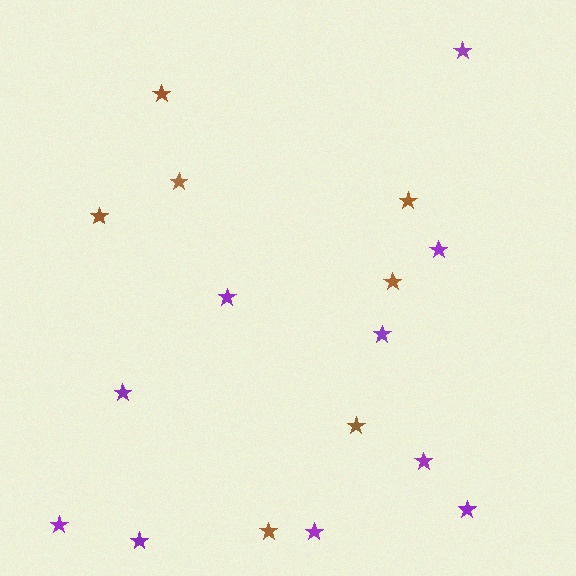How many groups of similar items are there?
There are 2 groups: one group of purple stars (10) and one group of brown stars (7).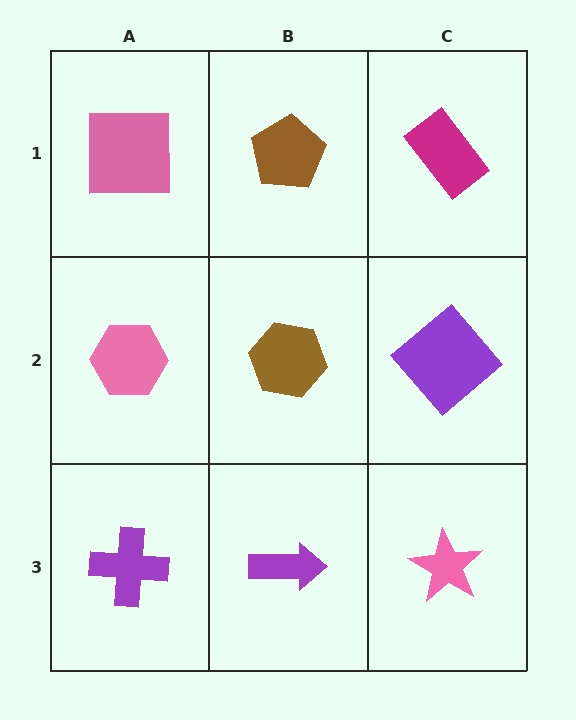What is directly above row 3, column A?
A pink hexagon.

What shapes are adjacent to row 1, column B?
A brown hexagon (row 2, column B), a pink square (row 1, column A), a magenta rectangle (row 1, column C).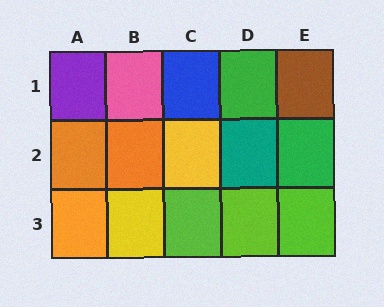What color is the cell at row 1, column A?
Purple.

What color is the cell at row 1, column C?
Blue.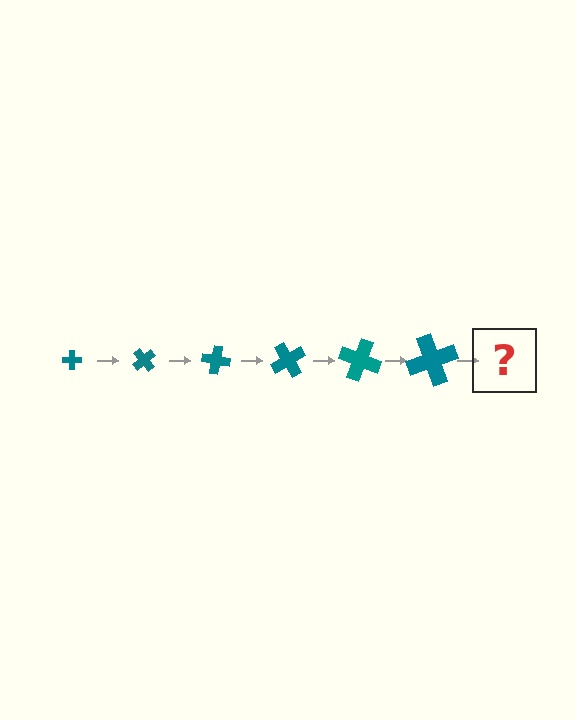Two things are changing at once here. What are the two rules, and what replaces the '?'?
The two rules are that the cross grows larger each step and it rotates 50 degrees each step. The '?' should be a cross, larger than the previous one and rotated 300 degrees from the start.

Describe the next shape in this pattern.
It should be a cross, larger than the previous one and rotated 300 degrees from the start.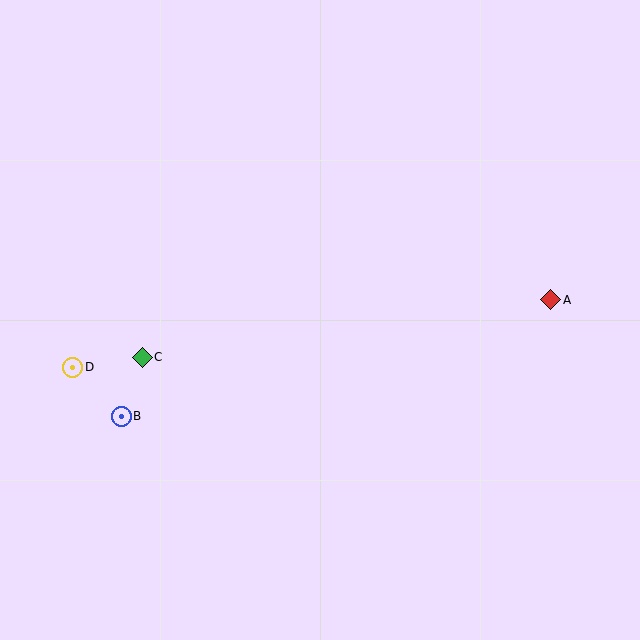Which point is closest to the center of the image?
Point C at (142, 357) is closest to the center.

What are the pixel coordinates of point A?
Point A is at (551, 300).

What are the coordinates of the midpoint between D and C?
The midpoint between D and C is at (107, 362).